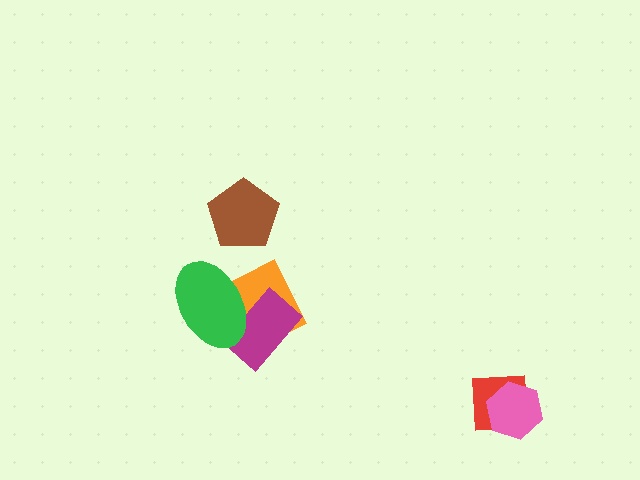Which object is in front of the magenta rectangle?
The green ellipse is in front of the magenta rectangle.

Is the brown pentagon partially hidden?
No, no other shape covers it.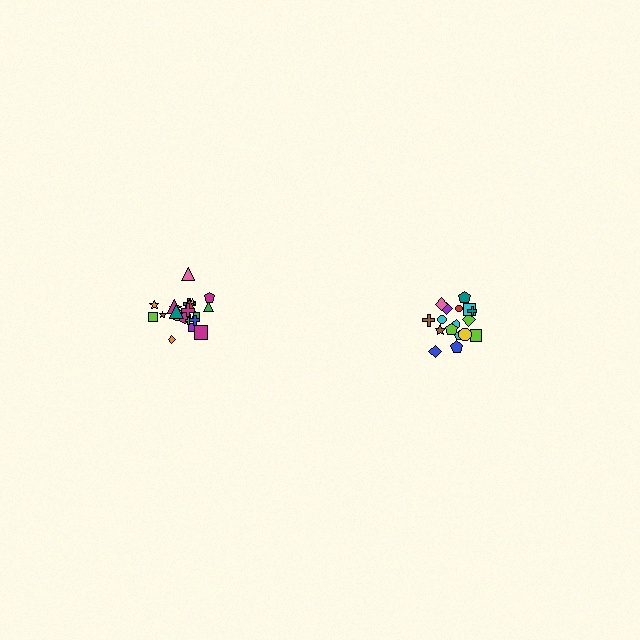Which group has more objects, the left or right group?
The left group.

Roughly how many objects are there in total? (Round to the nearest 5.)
Roughly 40 objects in total.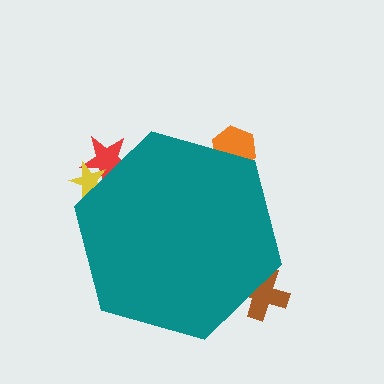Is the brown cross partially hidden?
Yes, the brown cross is partially hidden behind the teal hexagon.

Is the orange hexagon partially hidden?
Yes, the orange hexagon is partially hidden behind the teal hexagon.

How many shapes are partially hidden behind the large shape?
4 shapes are partially hidden.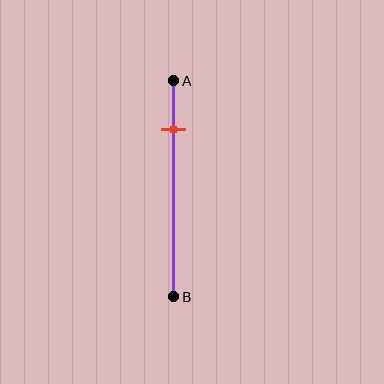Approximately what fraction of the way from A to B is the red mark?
The red mark is approximately 25% of the way from A to B.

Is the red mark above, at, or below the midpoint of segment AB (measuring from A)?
The red mark is above the midpoint of segment AB.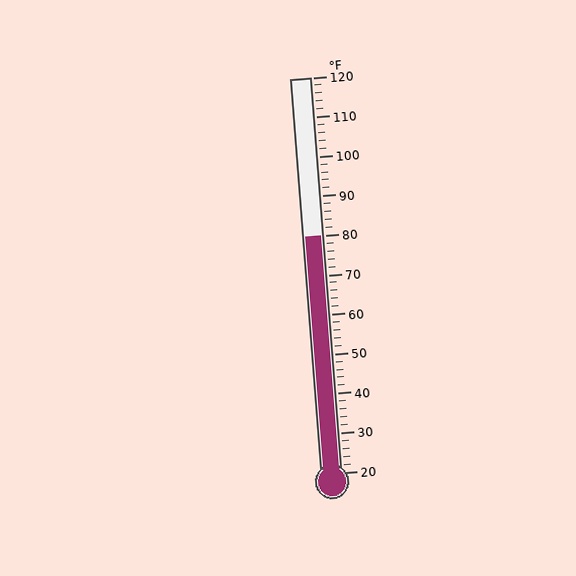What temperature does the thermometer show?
The thermometer shows approximately 80°F.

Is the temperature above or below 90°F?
The temperature is below 90°F.